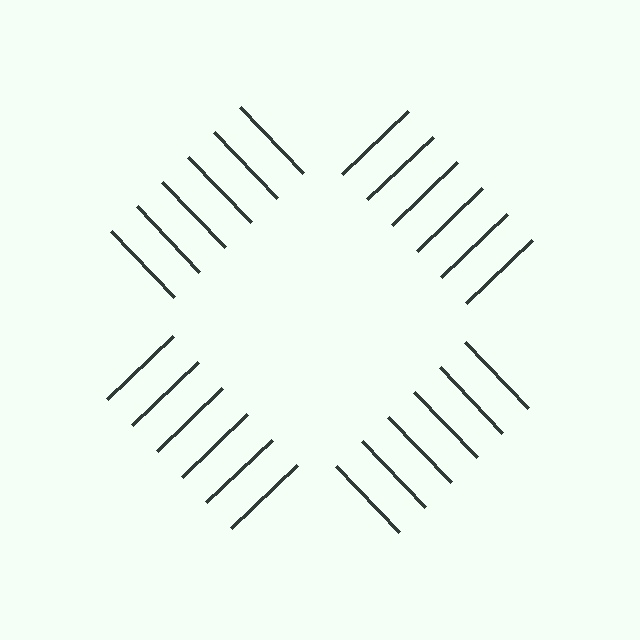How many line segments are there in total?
24 — 6 along each of the 4 edges.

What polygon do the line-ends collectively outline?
An illusory square — the line segments terminate on its edges but no continuous stroke is drawn.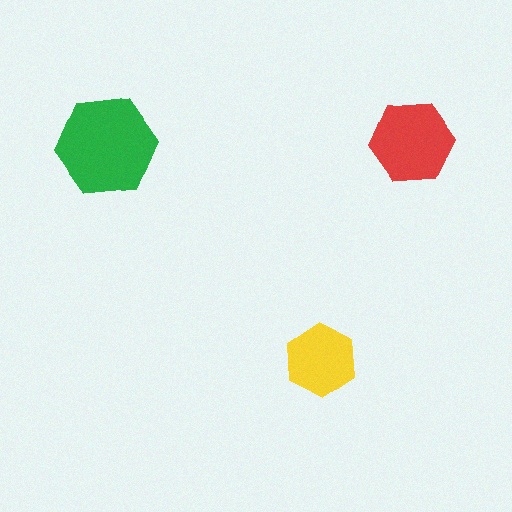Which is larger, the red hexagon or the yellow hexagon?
The red one.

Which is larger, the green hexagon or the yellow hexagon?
The green one.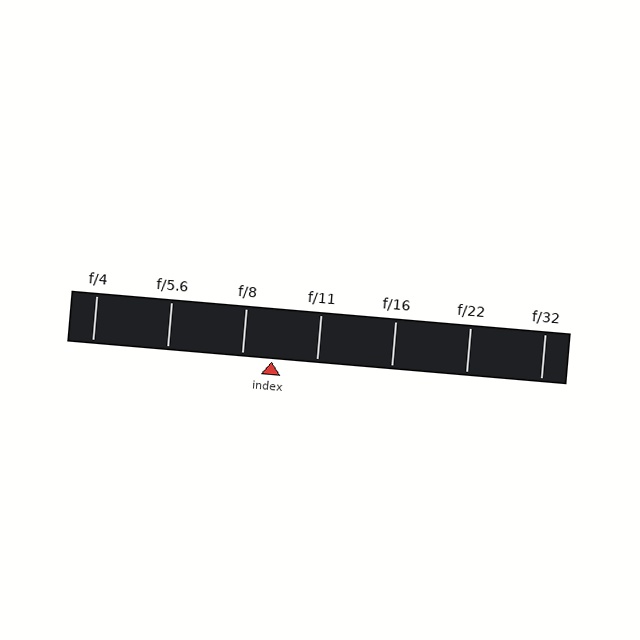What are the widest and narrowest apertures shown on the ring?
The widest aperture shown is f/4 and the narrowest is f/32.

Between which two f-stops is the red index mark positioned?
The index mark is between f/8 and f/11.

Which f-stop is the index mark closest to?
The index mark is closest to f/8.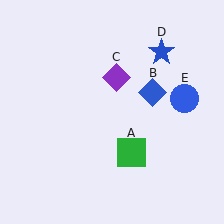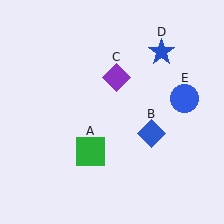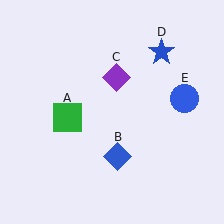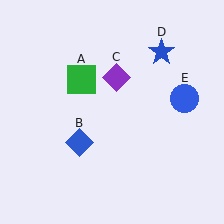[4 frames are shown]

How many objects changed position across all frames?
2 objects changed position: green square (object A), blue diamond (object B).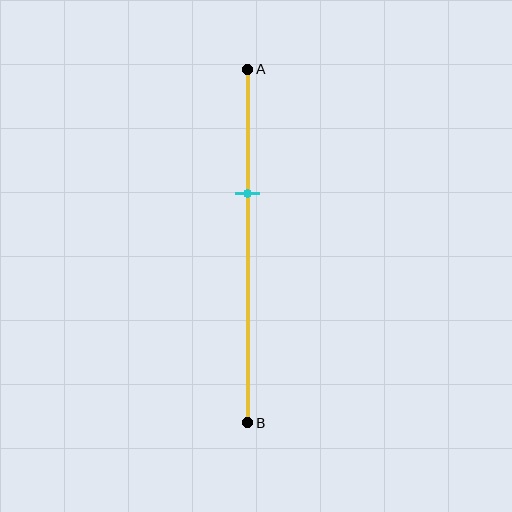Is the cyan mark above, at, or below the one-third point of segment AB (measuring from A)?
The cyan mark is approximately at the one-third point of segment AB.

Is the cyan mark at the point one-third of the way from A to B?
Yes, the mark is approximately at the one-third point.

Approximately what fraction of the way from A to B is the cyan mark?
The cyan mark is approximately 35% of the way from A to B.